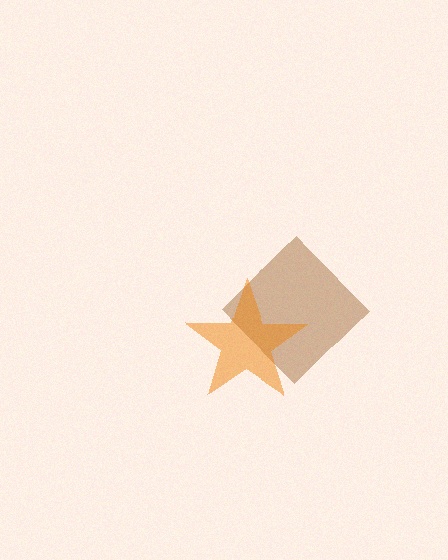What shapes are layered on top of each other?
The layered shapes are: a brown diamond, an orange star.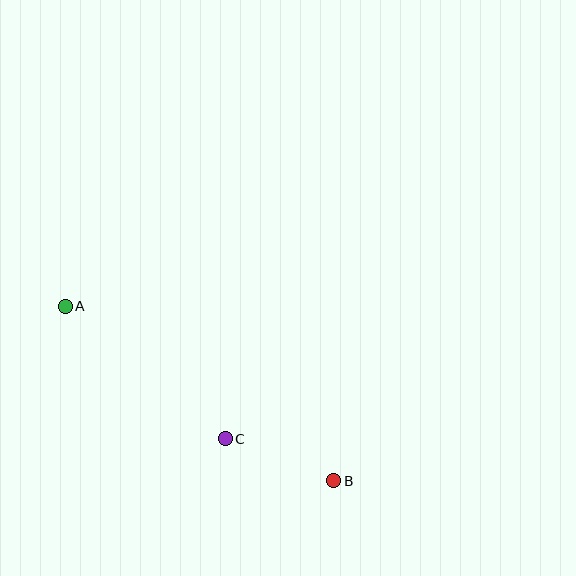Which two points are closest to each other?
Points B and C are closest to each other.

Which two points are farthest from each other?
Points A and B are farthest from each other.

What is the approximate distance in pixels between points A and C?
The distance between A and C is approximately 208 pixels.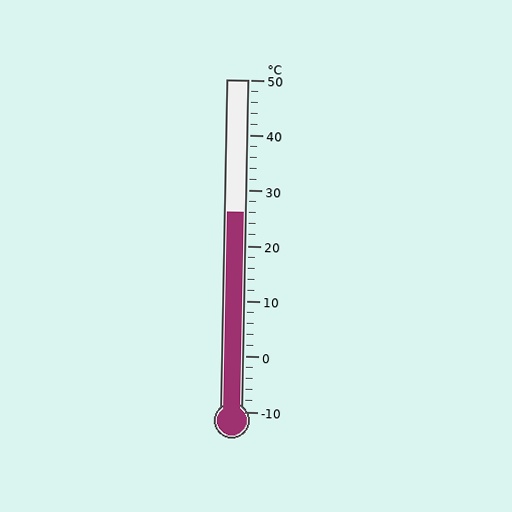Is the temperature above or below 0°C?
The temperature is above 0°C.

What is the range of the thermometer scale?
The thermometer scale ranges from -10°C to 50°C.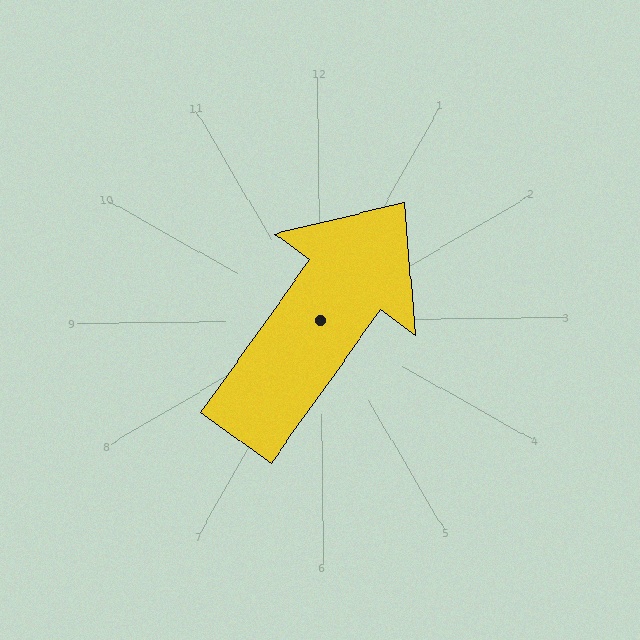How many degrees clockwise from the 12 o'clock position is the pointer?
Approximately 36 degrees.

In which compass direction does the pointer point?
Northeast.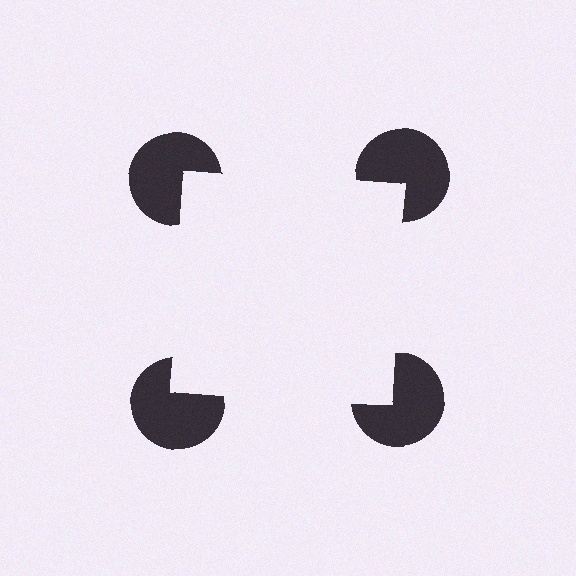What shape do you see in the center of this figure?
An illusory square — its edges are inferred from the aligned wedge cuts in the pac-man discs, not physically drawn.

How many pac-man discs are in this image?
There are 4 — one at each vertex of the illusory square.